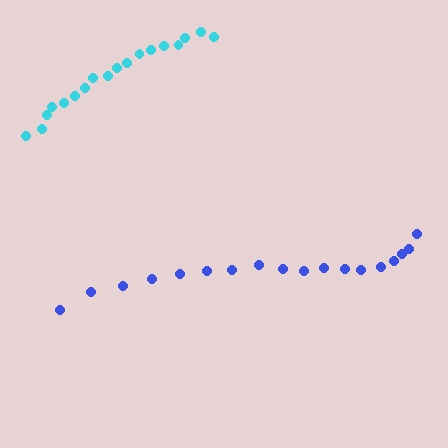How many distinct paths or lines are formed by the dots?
There are 2 distinct paths.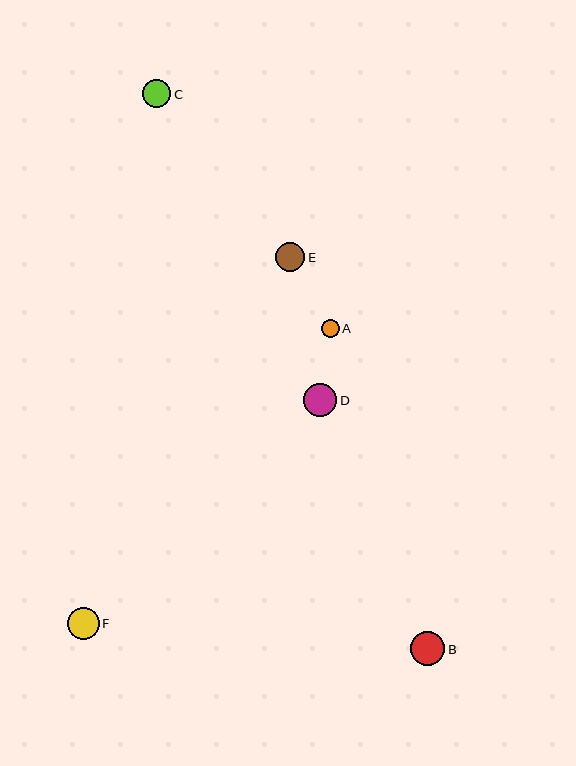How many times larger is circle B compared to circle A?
Circle B is approximately 2.0 times the size of circle A.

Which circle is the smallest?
Circle A is the smallest with a size of approximately 17 pixels.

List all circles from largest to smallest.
From largest to smallest: B, D, F, E, C, A.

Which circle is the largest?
Circle B is the largest with a size of approximately 35 pixels.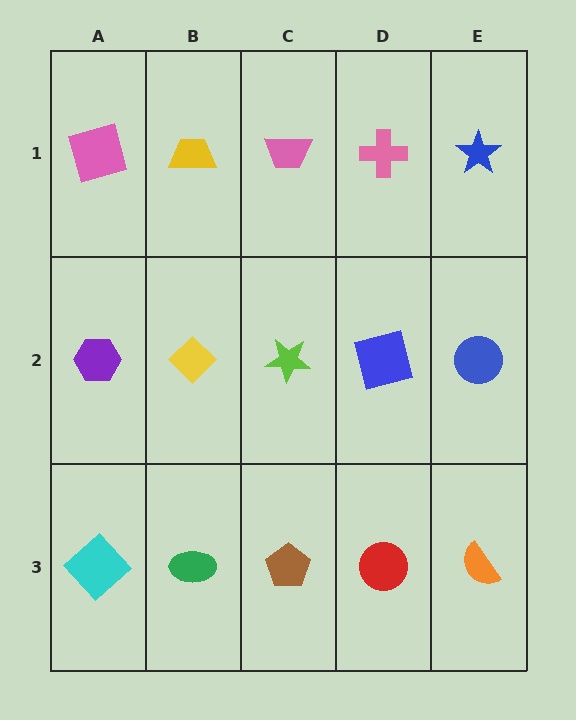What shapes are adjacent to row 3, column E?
A blue circle (row 2, column E), a red circle (row 3, column D).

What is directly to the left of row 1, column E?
A pink cross.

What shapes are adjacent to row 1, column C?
A lime star (row 2, column C), a yellow trapezoid (row 1, column B), a pink cross (row 1, column D).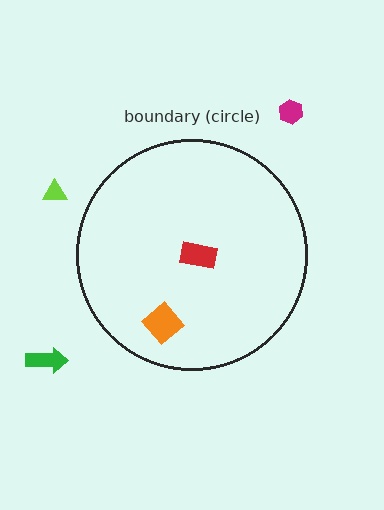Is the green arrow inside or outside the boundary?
Outside.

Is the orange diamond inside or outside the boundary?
Inside.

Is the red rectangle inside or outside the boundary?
Inside.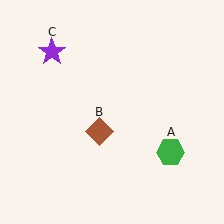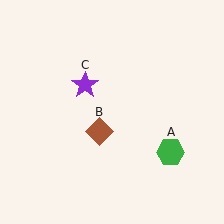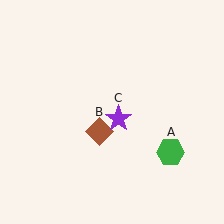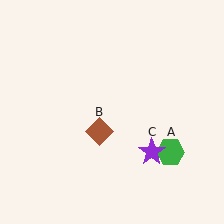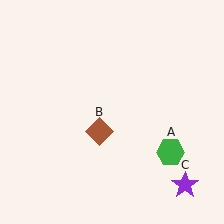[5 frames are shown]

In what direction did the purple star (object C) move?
The purple star (object C) moved down and to the right.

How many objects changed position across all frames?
1 object changed position: purple star (object C).